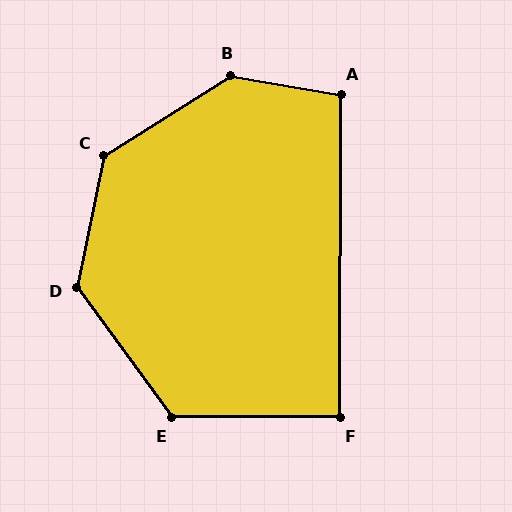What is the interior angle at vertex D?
Approximately 132 degrees (obtuse).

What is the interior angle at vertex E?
Approximately 126 degrees (obtuse).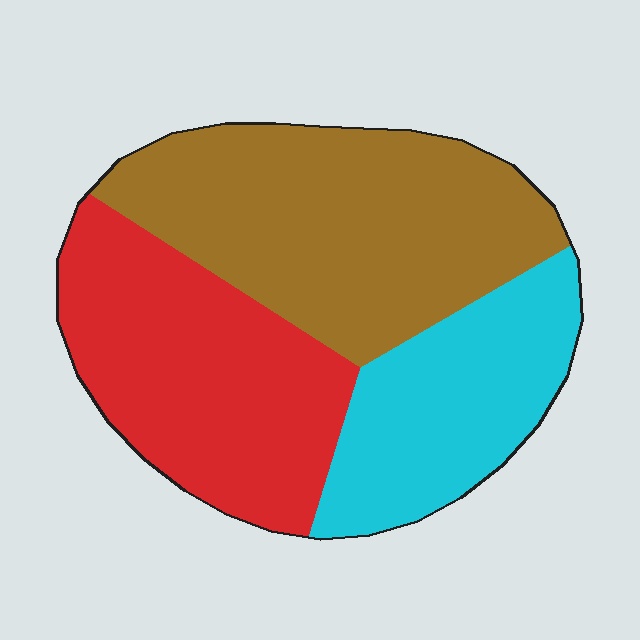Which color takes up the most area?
Brown, at roughly 40%.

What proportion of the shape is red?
Red covers roughly 35% of the shape.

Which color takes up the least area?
Cyan, at roughly 25%.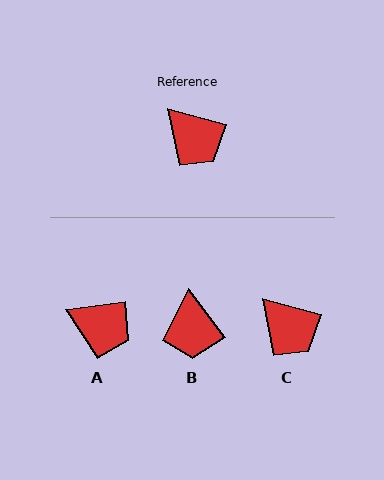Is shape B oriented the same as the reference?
No, it is off by about 38 degrees.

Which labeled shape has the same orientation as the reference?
C.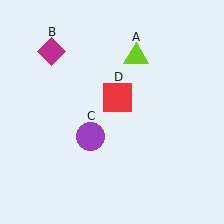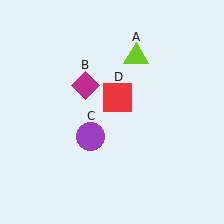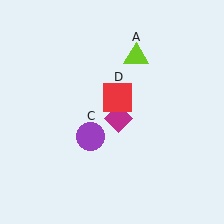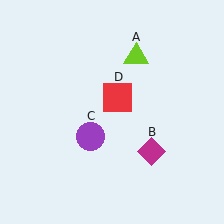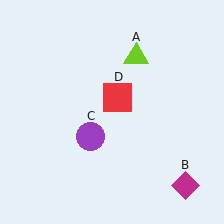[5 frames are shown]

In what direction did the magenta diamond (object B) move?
The magenta diamond (object B) moved down and to the right.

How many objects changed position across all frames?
1 object changed position: magenta diamond (object B).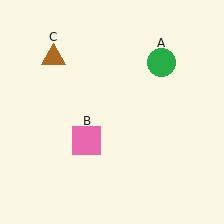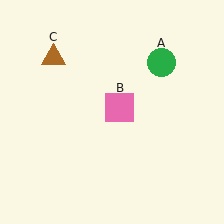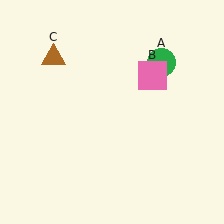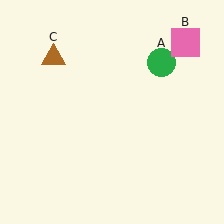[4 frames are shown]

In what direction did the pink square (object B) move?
The pink square (object B) moved up and to the right.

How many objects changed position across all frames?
1 object changed position: pink square (object B).